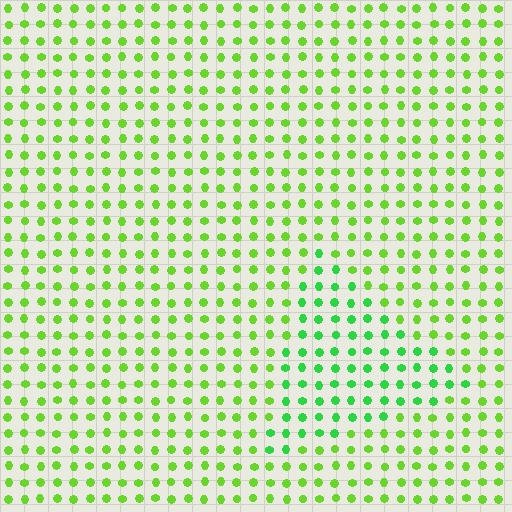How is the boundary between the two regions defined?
The boundary is defined purely by a slight shift in hue (about 30 degrees). Spacing, size, and orientation are identical on both sides.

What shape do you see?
I see a triangle.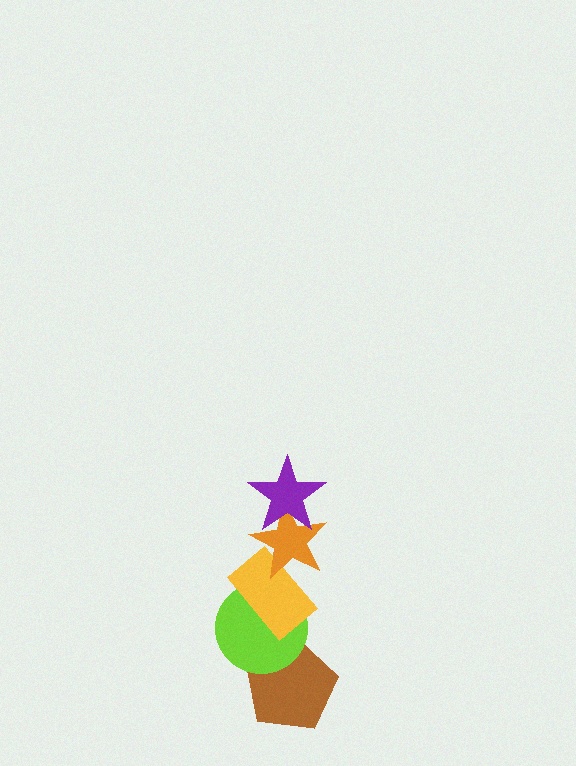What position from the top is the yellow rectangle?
The yellow rectangle is 3rd from the top.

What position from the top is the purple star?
The purple star is 1st from the top.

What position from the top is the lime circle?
The lime circle is 4th from the top.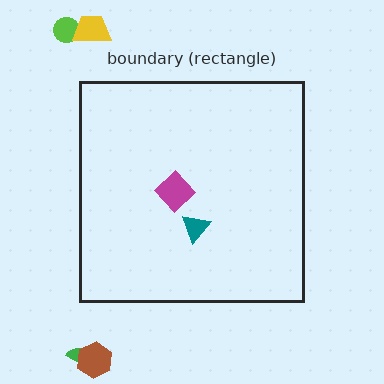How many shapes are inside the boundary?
2 inside, 4 outside.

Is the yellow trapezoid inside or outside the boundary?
Outside.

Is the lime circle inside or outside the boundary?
Outside.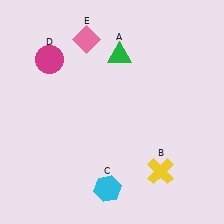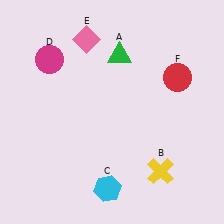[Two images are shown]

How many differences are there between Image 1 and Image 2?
There is 1 difference between the two images.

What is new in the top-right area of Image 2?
A red circle (F) was added in the top-right area of Image 2.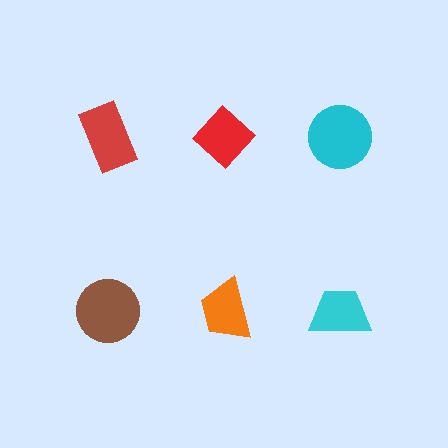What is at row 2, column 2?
An orange trapezoid.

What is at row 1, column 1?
A red rectangle.